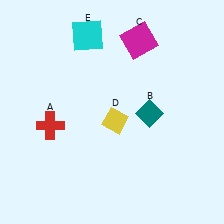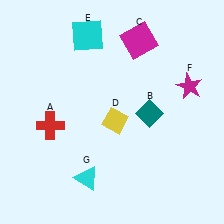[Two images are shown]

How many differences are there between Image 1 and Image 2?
There are 2 differences between the two images.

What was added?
A magenta star (F), a cyan triangle (G) were added in Image 2.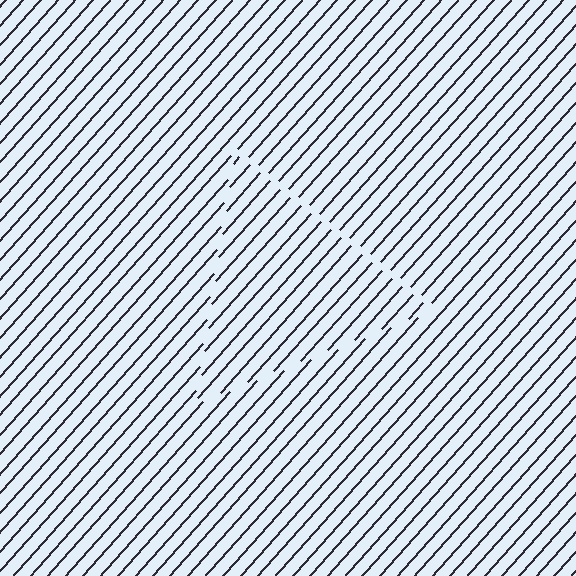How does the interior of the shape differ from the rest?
The interior of the shape contains the same grating, shifted by half a period — the contour is defined by the phase discontinuity where line-ends from the inner and outer gratings abut.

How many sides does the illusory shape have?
3 sides — the line-ends trace a triangle.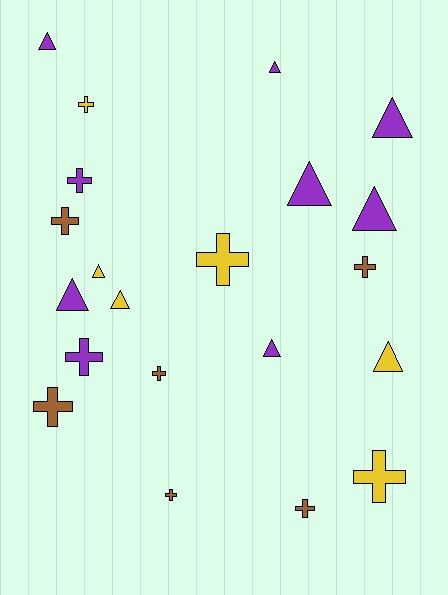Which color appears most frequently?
Purple, with 9 objects.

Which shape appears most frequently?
Cross, with 11 objects.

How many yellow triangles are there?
There are 3 yellow triangles.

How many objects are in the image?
There are 21 objects.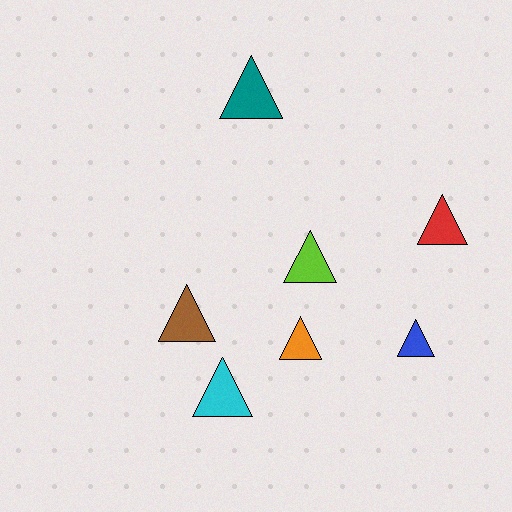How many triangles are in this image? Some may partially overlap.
There are 7 triangles.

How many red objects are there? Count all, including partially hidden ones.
There is 1 red object.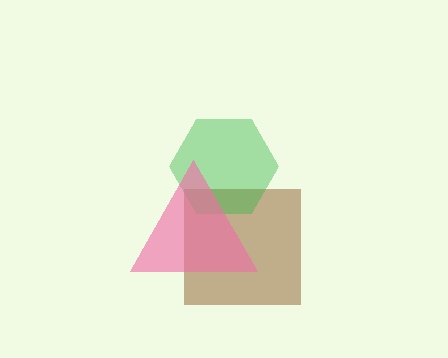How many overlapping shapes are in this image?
There are 3 overlapping shapes in the image.